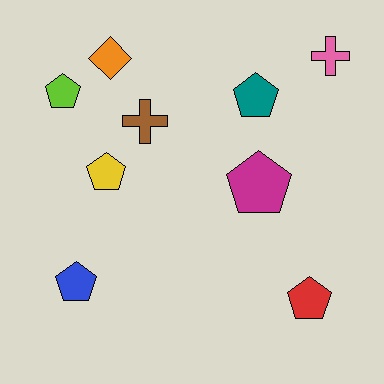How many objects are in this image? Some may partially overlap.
There are 9 objects.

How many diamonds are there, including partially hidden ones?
There is 1 diamond.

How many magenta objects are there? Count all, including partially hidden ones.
There is 1 magenta object.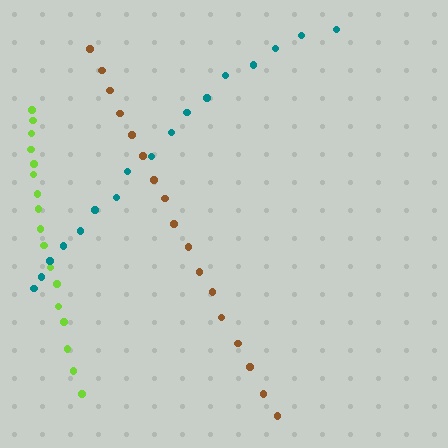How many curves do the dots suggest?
There are 3 distinct paths.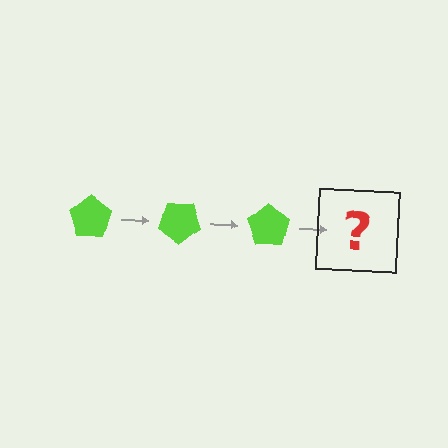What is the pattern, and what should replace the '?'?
The pattern is that the pentagon rotates 35 degrees each step. The '?' should be a lime pentagon rotated 105 degrees.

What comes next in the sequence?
The next element should be a lime pentagon rotated 105 degrees.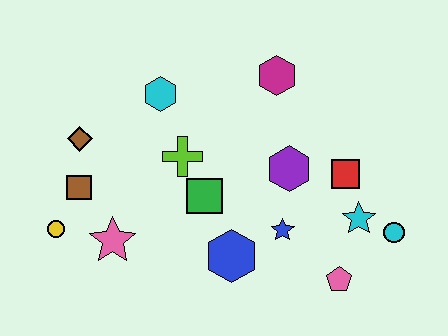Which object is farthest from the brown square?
The cyan circle is farthest from the brown square.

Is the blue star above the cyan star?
No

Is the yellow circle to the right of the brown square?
No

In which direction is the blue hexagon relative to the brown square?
The blue hexagon is to the right of the brown square.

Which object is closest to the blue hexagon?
The blue star is closest to the blue hexagon.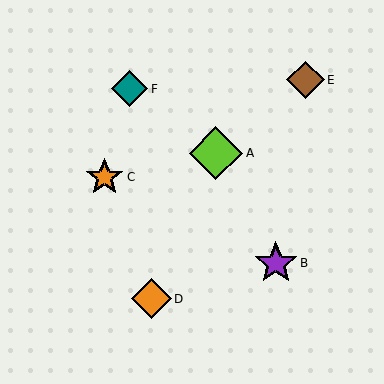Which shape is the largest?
The lime diamond (labeled A) is the largest.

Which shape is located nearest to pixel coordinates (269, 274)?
The purple star (labeled B) at (276, 263) is nearest to that location.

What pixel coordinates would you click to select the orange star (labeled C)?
Click at (105, 177) to select the orange star C.